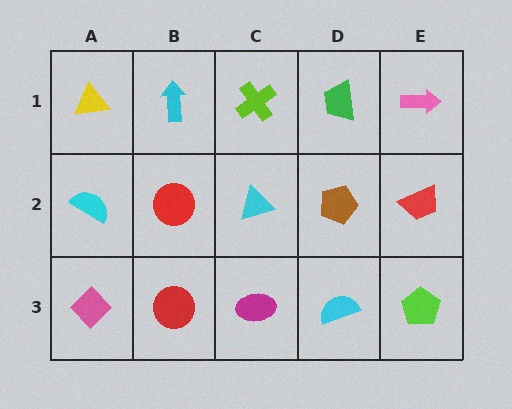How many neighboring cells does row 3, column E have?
2.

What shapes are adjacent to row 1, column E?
A red trapezoid (row 2, column E), a green trapezoid (row 1, column D).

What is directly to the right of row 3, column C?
A cyan semicircle.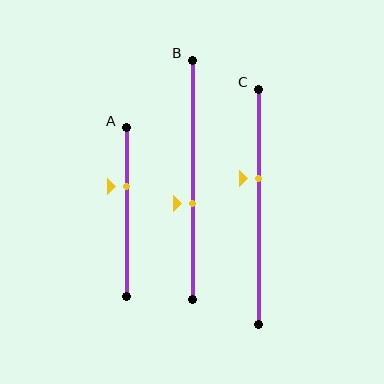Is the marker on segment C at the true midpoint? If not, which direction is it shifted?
No, the marker on segment C is shifted upward by about 12% of the segment length.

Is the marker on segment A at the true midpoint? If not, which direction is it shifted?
No, the marker on segment A is shifted upward by about 15% of the segment length.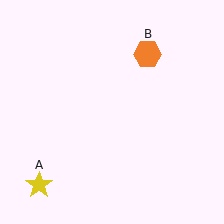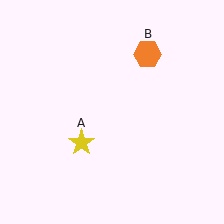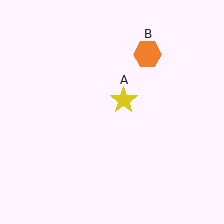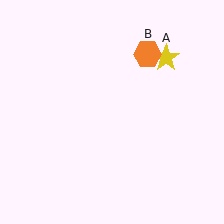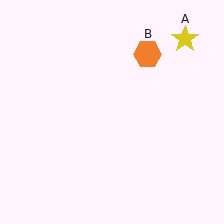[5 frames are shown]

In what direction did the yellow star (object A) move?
The yellow star (object A) moved up and to the right.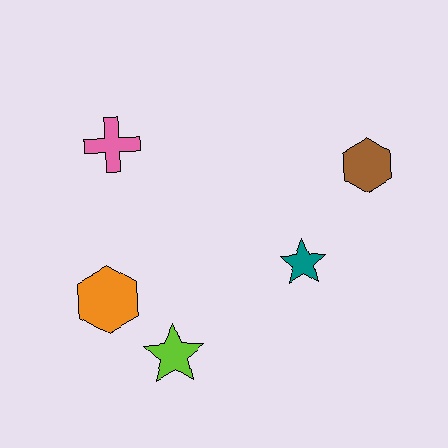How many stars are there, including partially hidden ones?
There are 2 stars.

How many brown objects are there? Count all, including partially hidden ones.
There is 1 brown object.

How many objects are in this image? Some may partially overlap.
There are 5 objects.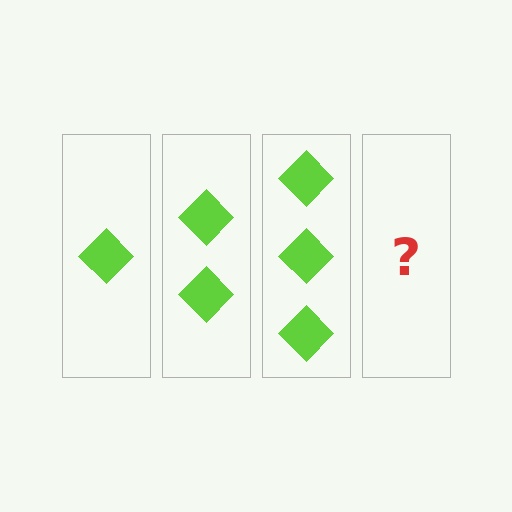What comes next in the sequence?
The next element should be 4 diamonds.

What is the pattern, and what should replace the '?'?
The pattern is that each step adds one more diamond. The '?' should be 4 diamonds.